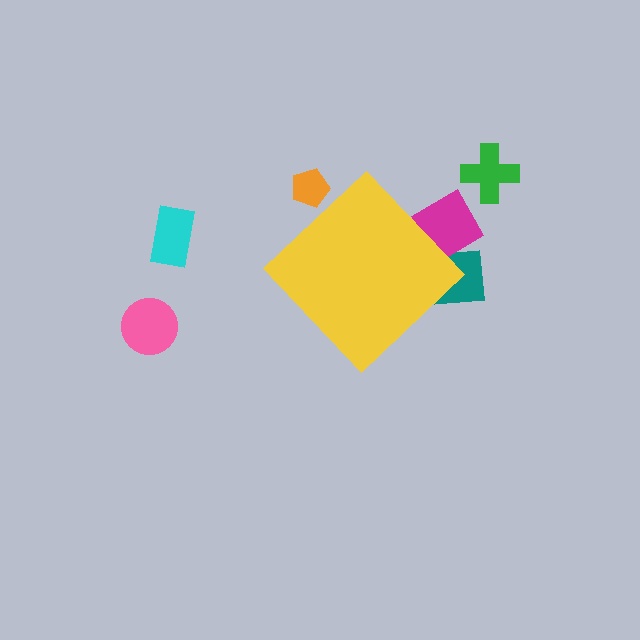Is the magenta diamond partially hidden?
Yes, the magenta diamond is partially hidden behind the yellow diamond.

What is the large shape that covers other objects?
A yellow diamond.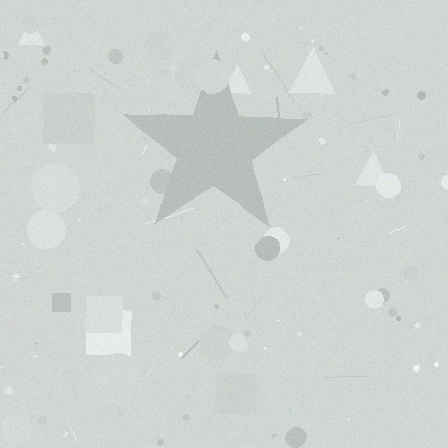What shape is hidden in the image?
A star is hidden in the image.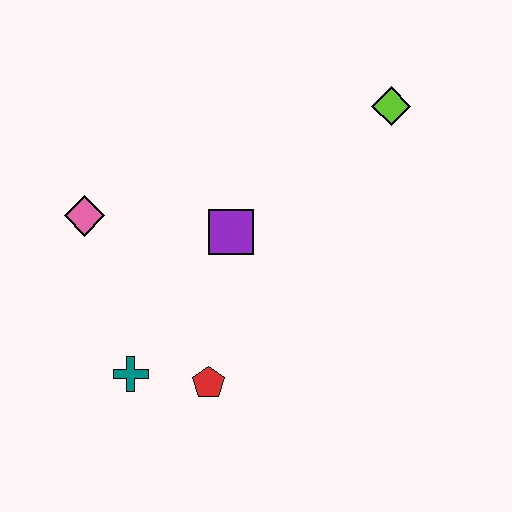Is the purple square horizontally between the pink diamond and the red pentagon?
No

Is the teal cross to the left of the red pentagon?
Yes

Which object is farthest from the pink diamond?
The lime diamond is farthest from the pink diamond.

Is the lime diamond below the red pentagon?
No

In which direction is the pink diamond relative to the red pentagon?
The pink diamond is above the red pentagon.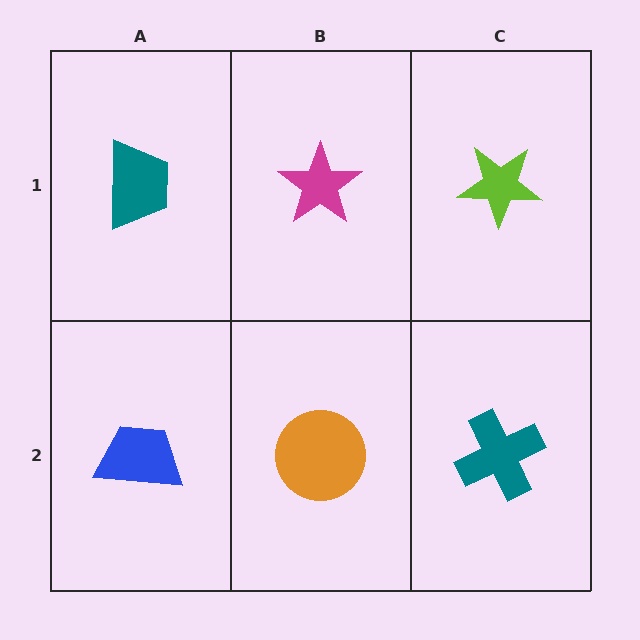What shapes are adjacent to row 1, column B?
An orange circle (row 2, column B), a teal trapezoid (row 1, column A), a lime star (row 1, column C).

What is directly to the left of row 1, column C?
A magenta star.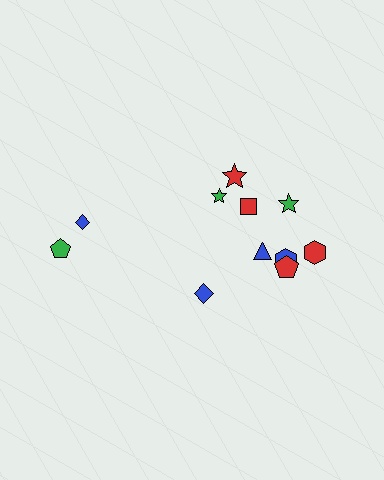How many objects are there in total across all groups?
There are 11 objects.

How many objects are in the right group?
There are 8 objects.